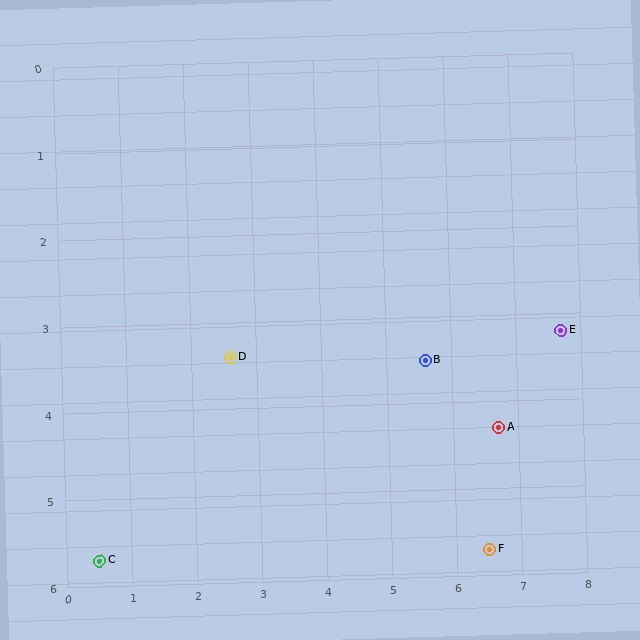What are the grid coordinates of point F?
Point F is at approximately (6.5, 5.7).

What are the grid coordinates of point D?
Point D is at approximately (2.6, 3.4).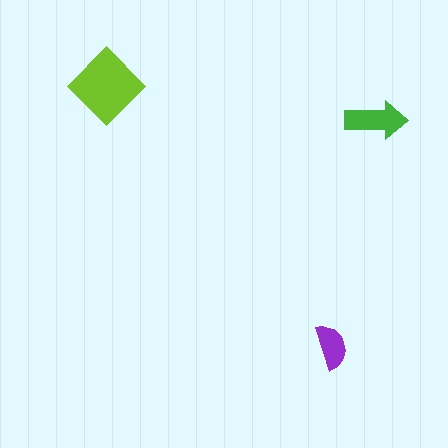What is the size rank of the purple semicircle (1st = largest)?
3rd.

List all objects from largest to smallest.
The lime diamond, the green arrow, the purple semicircle.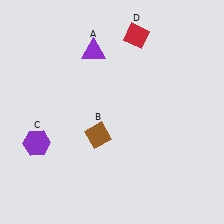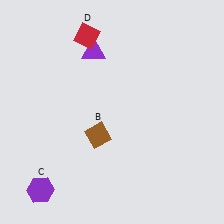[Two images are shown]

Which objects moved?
The objects that moved are: the purple hexagon (C), the red diamond (D).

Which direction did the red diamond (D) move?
The red diamond (D) moved left.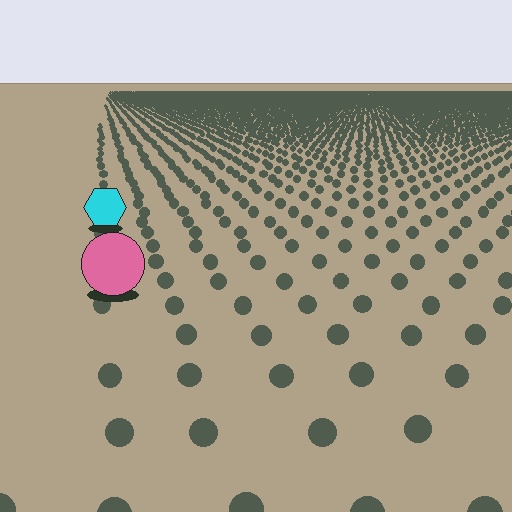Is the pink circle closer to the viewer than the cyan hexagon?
Yes. The pink circle is closer — you can tell from the texture gradient: the ground texture is coarser near it.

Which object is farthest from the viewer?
The cyan hexagon is farthest from the viewer. It appears smaller and the ground texture around it is denser.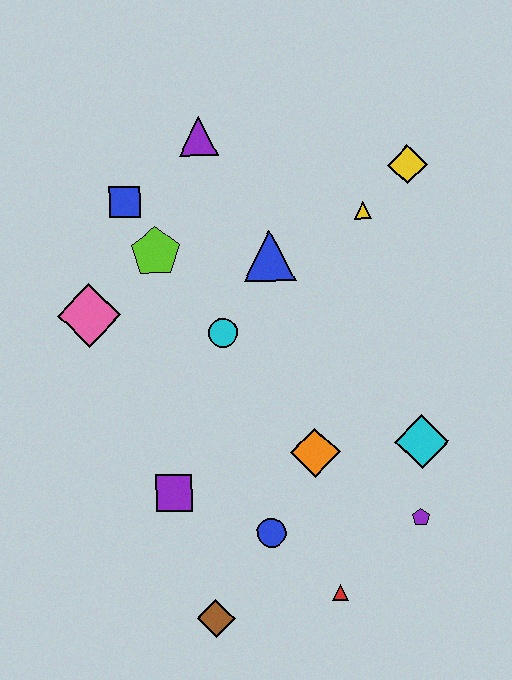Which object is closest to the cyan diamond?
The purple pentagon is closest to the cyan diamond.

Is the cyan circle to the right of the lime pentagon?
Yes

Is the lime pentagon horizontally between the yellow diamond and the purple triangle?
No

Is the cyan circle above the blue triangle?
No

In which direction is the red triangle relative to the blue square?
The red triangle is below the blue square.